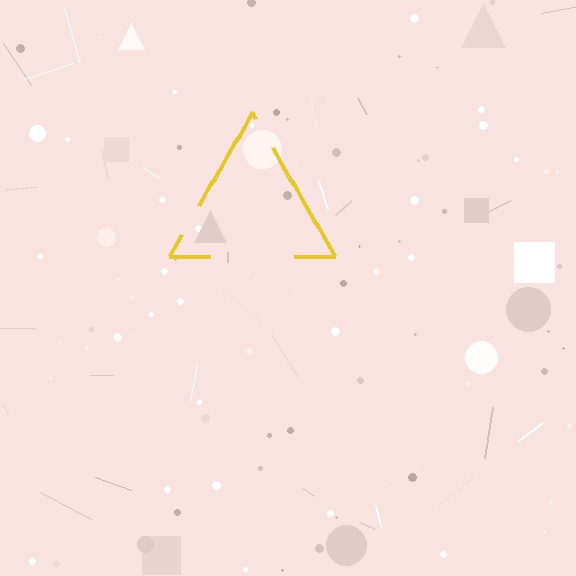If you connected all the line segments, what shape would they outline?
They would outline a triangle.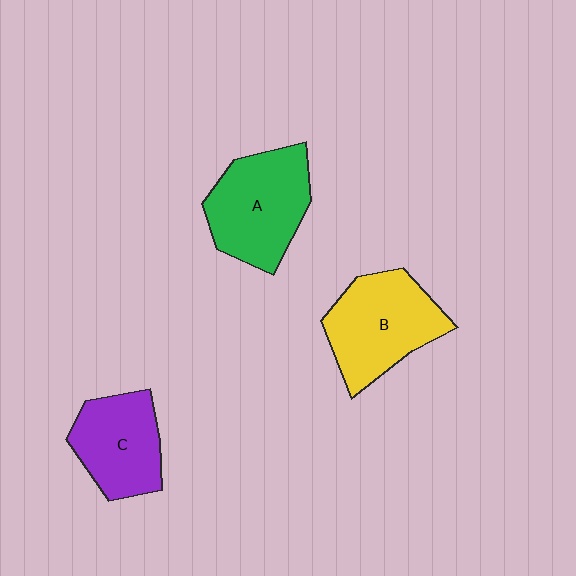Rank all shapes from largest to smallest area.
From largest to smallest: B (yellow), A (green), C (purple).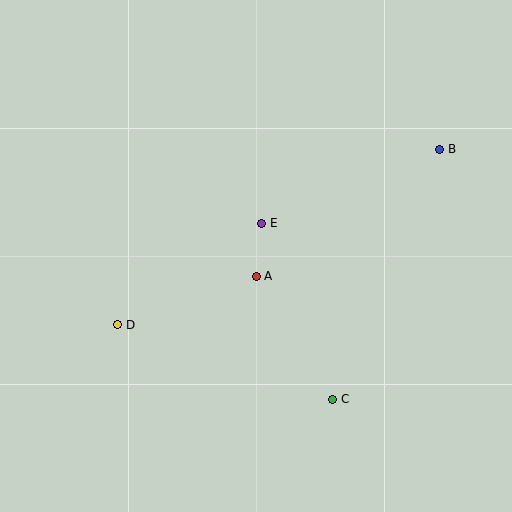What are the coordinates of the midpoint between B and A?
The midpoint between B and A is at (348, 213).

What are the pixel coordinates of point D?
Point D is at (118, 325).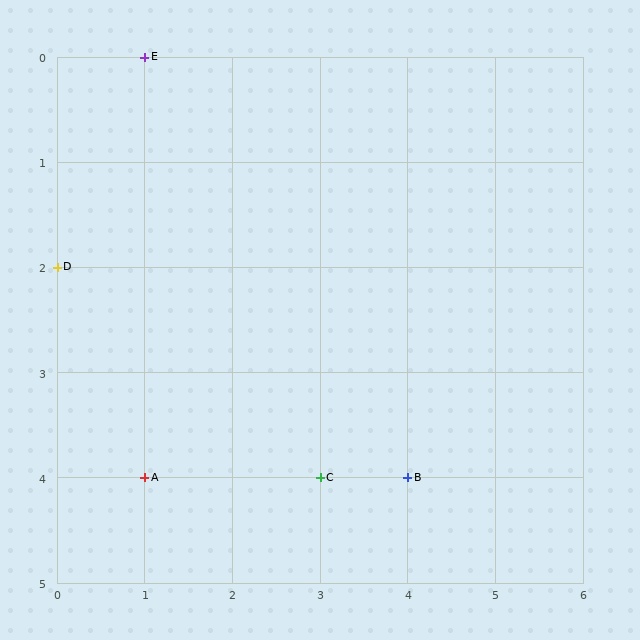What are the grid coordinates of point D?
Point D is at grid coordinates (0, 2).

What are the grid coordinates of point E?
Point E is at grid coordinates (1, 0).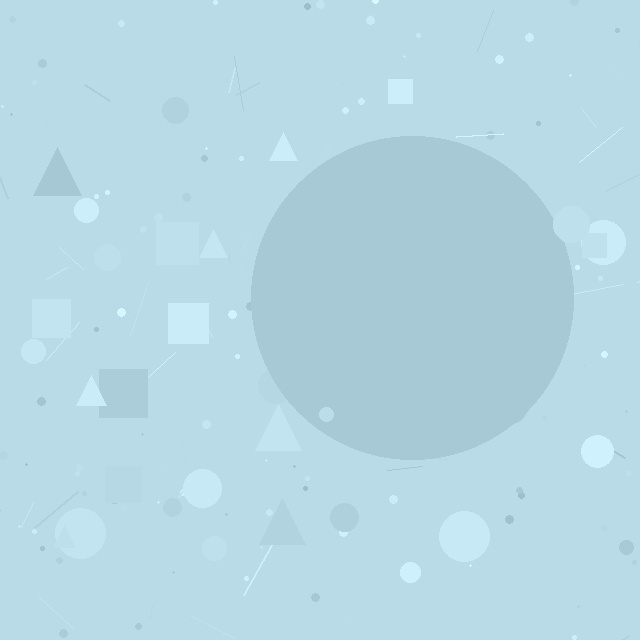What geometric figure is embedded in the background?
A circle is embedded in the background.